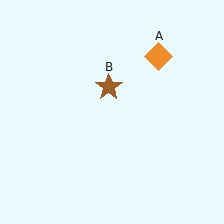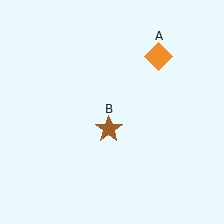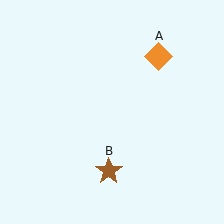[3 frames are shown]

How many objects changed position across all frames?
1 object changed position: brown star (object B).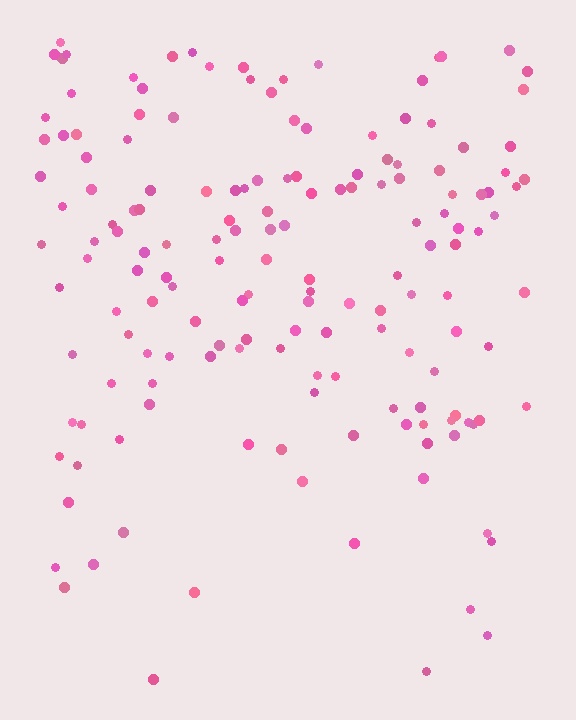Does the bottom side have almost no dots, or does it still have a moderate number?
Still a moderate number, just noticeably fewer than the top.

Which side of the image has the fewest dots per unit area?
The bottom.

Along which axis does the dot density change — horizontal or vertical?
Vertical.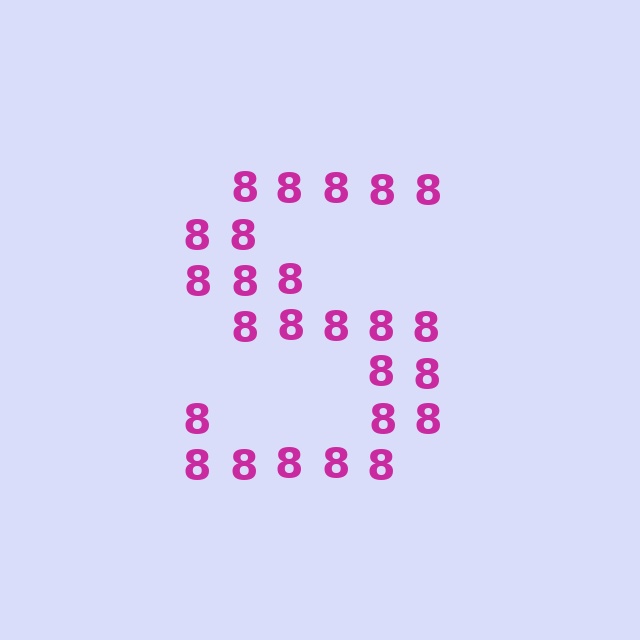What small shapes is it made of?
It is made of small digit 8's.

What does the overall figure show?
The overall figure shows the letter S.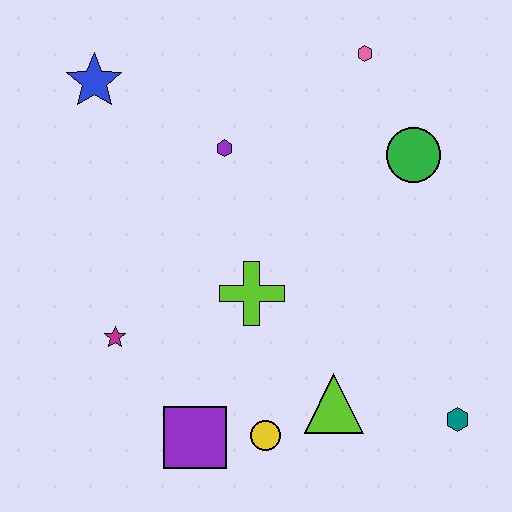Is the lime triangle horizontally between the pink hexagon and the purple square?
Yes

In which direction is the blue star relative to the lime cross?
The blue star is above the lime cross.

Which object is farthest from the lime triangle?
The blue star is farthest from the lime triangle.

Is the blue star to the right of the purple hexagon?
No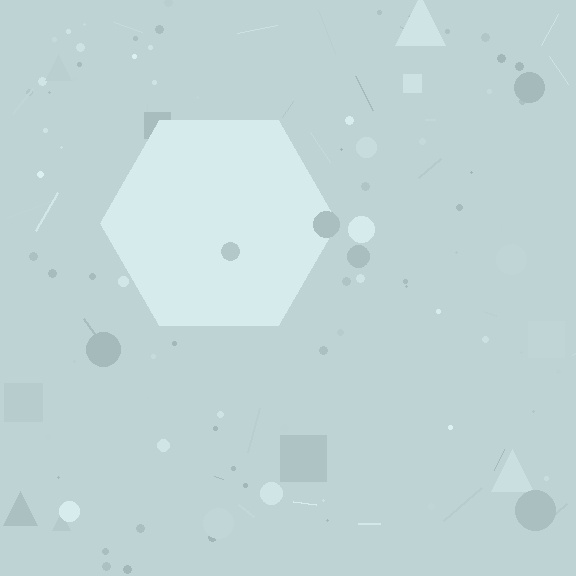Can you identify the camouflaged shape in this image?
The camouflaged shape is a hexagon.